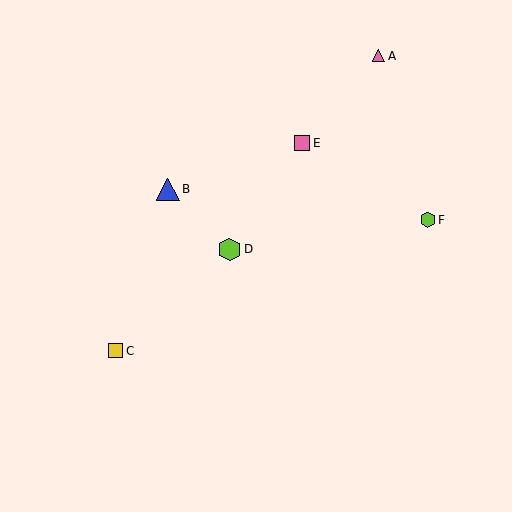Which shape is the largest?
The blue triangle (labeled B) is the largest.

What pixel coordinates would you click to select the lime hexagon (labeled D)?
Click at (230, 249) to select the lime hexagon D.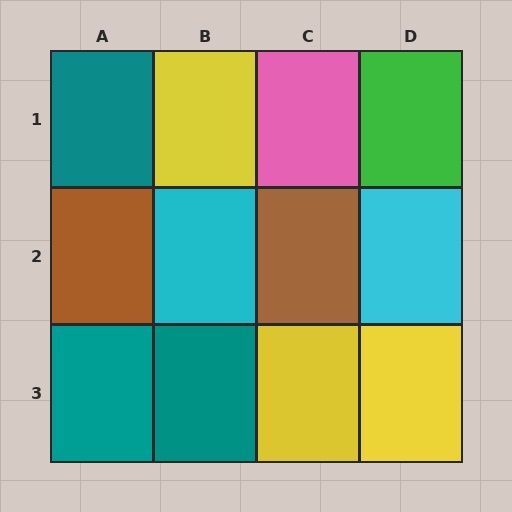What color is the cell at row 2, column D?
Cyan.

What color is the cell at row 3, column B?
Teal.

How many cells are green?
1 cell is green.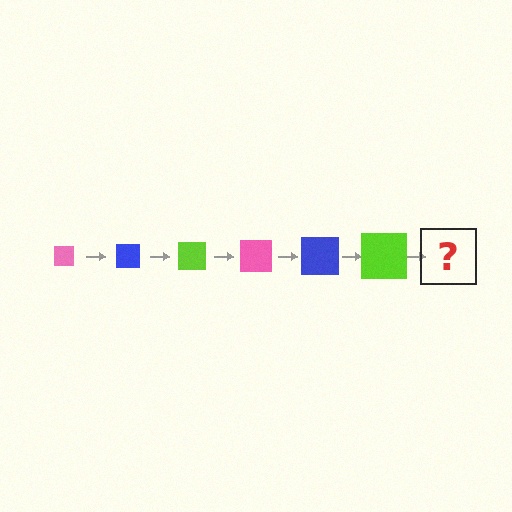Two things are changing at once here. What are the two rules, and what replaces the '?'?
The two rules are that the square grows larger each step and the color cycles through pink, blue, and lime. The '?' should be a pink square, larger than the previous one.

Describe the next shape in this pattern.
It should be a pink square, larger than the previous one.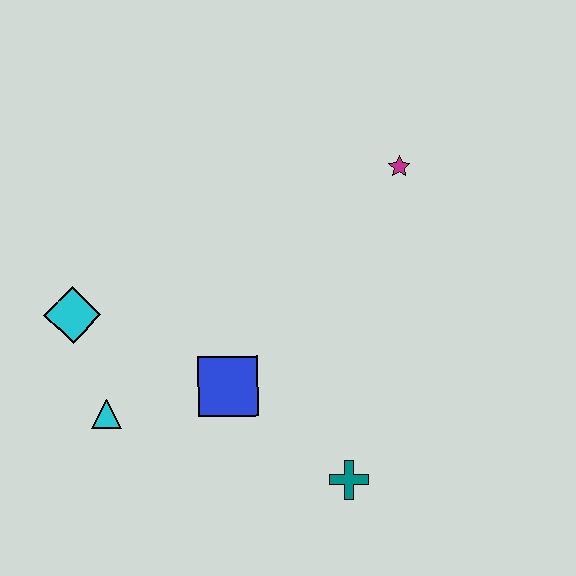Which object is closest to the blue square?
The cyan triangle is closest to the blue square.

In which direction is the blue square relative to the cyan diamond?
The blue square is to the right of the cyan diamond.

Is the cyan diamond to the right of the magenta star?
No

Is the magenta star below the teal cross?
No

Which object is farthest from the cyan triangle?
The magenta star is farthest from the cyan triangle.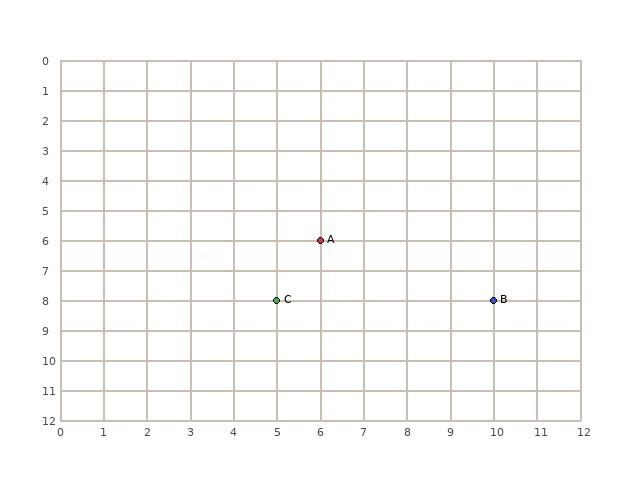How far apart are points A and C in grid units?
Points A and C are 1 column and 2 rows apart (about 2.2 grid units diagonally).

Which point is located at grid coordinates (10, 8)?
Point B is at (10, 8).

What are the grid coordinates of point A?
Point A is at grid coordinates (6, 6).